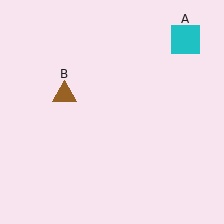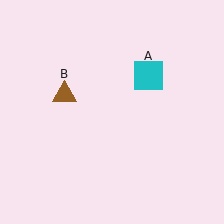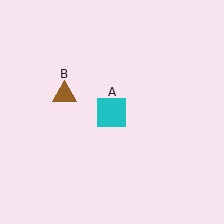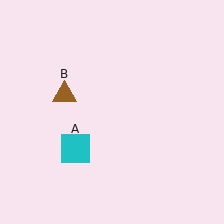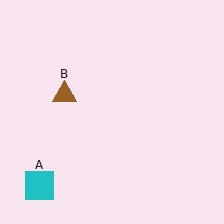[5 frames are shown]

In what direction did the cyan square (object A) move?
The cyan square (object A) moved down and to the left.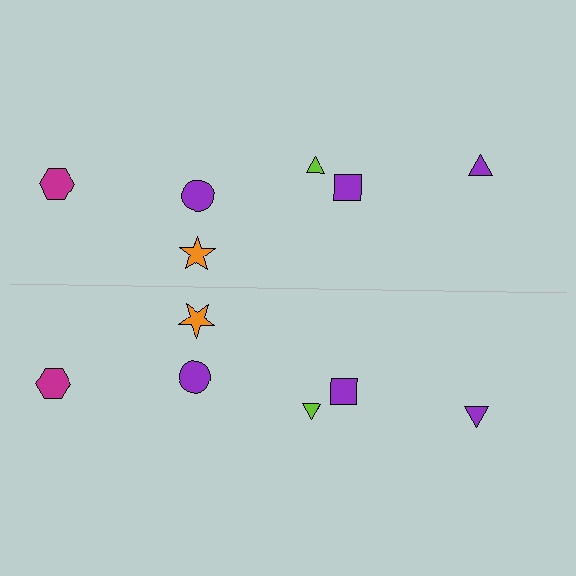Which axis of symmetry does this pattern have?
The pattern has a horizontal axis of symmetry running through the center of the image.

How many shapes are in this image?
There are 12 shapes in this image.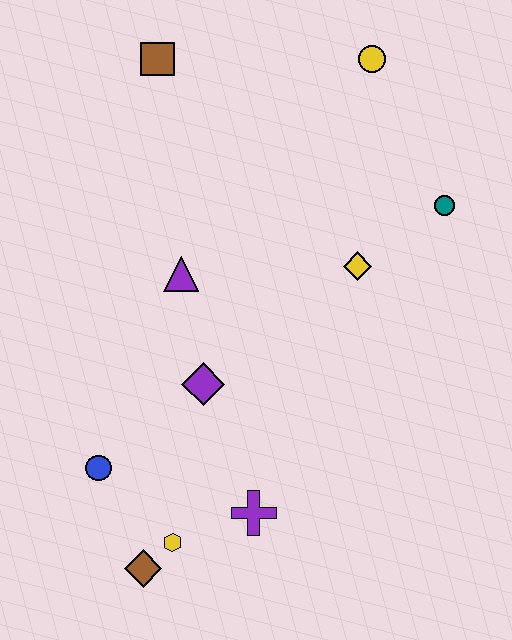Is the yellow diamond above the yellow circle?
No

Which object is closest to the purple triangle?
The purple diamond is closest to the purple triangle.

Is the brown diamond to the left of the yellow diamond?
Yes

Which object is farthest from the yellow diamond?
The brown diamond is farthest from the yellow diamond.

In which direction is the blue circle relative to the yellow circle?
The blue circle is below the yellow circle.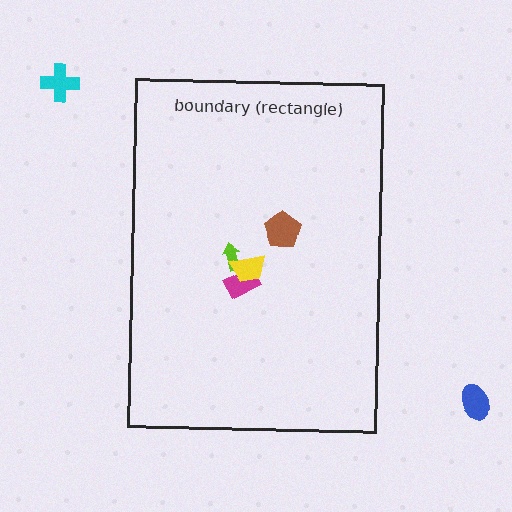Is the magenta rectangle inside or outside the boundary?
Inside.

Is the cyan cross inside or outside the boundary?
Outside.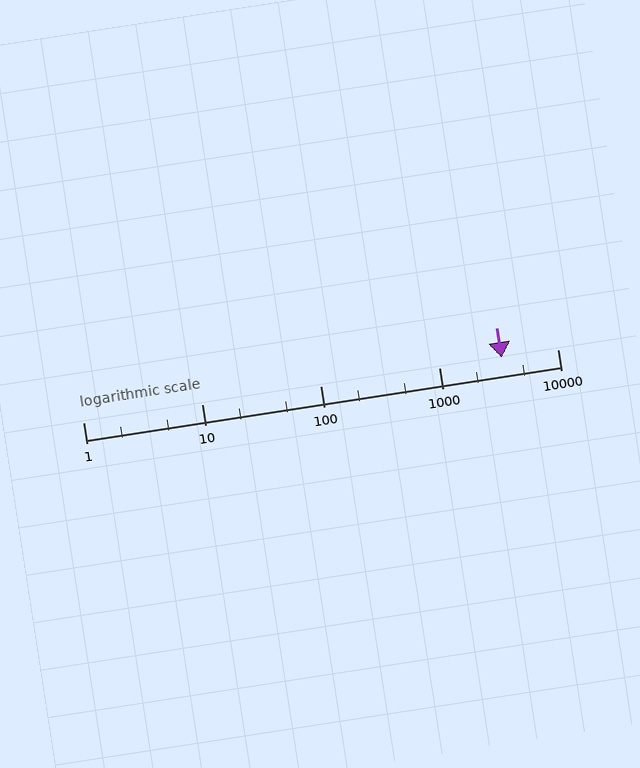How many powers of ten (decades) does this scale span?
The scale spans 4 decades, from 1 to 10000.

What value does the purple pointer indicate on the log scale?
The pointer indicates approximately 3400.